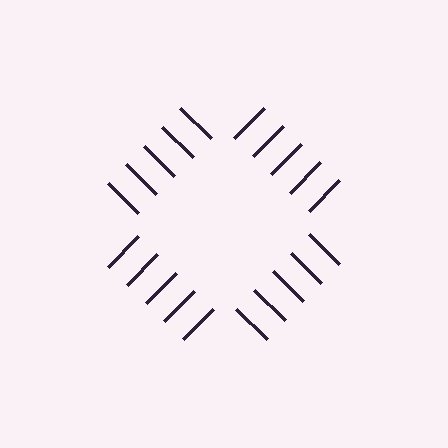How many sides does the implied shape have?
4 sides — the line-ends trace a square.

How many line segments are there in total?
20 — 5 along each of the 4 edges.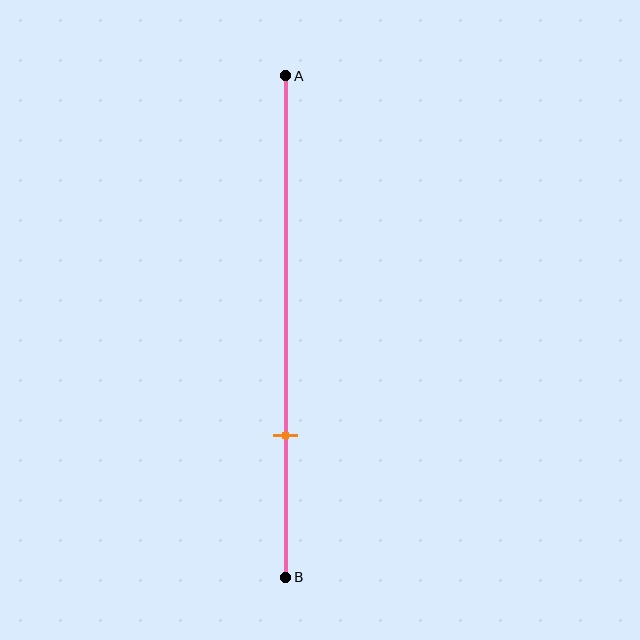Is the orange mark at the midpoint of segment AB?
No, the mark is at about 70% from A, not at the 50% midpoint.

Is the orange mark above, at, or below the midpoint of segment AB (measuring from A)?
The orange mark is below the midpoint of segment AB.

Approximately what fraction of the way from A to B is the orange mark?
The orange mark is approximately 70% of the way from A to B.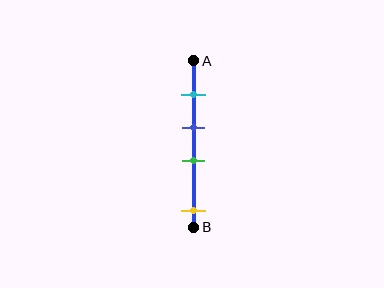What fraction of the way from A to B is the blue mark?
The blue mark is approximately 40% (0.4) of the way from A to B.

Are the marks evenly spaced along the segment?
No, the marks are not evenly spaced.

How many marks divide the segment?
There are 4 marks dividing the segment.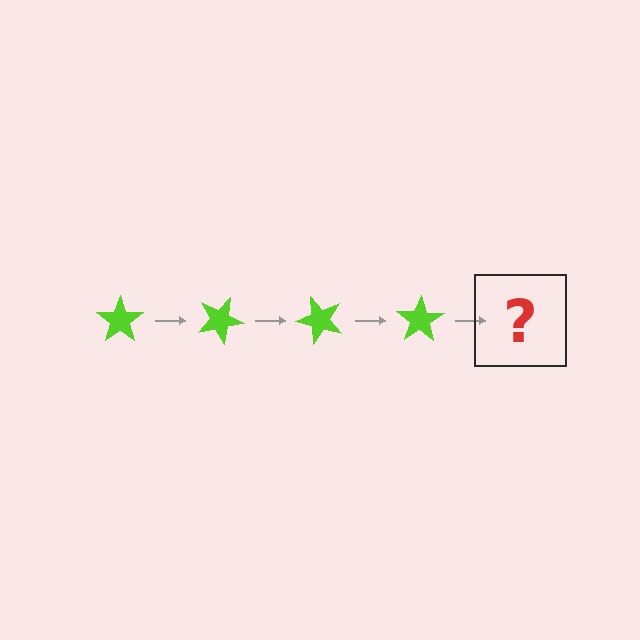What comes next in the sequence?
The next element should be a lime star rotated 100 degrees.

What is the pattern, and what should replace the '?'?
The pattern is that the star rotates 25 degrees each step. The '?' should be a lime star rotated 100 degrees.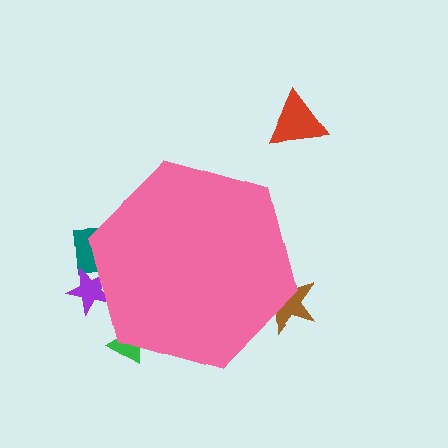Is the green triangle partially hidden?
Yes, the green triangle is partially hidden behind the pink hexagon.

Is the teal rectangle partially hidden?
Yes, the teal rectangle is partially hidden behind the pink hexagon.